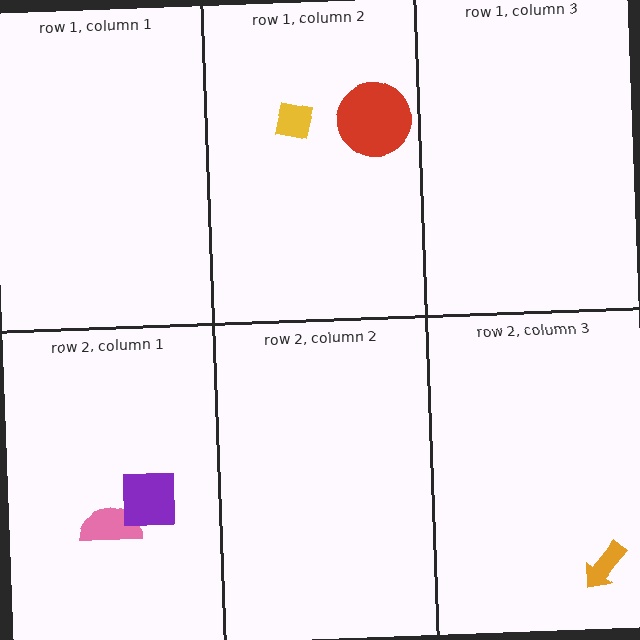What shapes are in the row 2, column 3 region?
The orange arrow.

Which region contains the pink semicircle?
The row 2, column 1 region.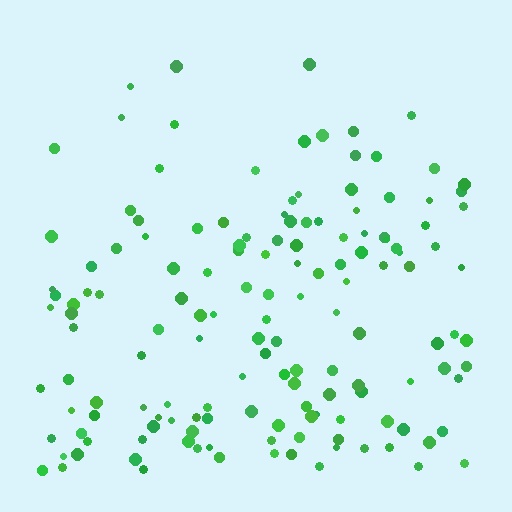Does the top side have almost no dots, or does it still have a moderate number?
Still a moderate number, just noticeably fewer than the bottom.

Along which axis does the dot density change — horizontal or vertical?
Vertical.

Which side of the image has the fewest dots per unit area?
The top.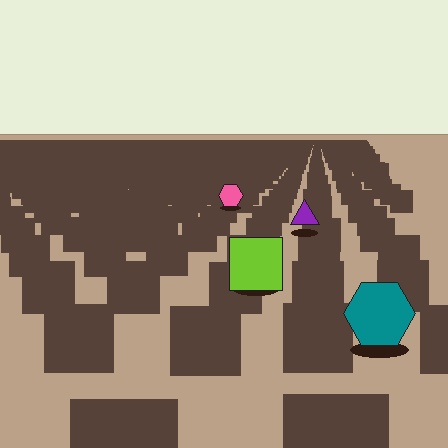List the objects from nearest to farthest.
From nearest to farthest: the teal hexagon, the lime square, the purple triangle, the pink hexagon.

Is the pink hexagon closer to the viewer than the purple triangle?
No. The purple triangle is closer — you can tell from the texture gradient: the ground texture is coarser near it.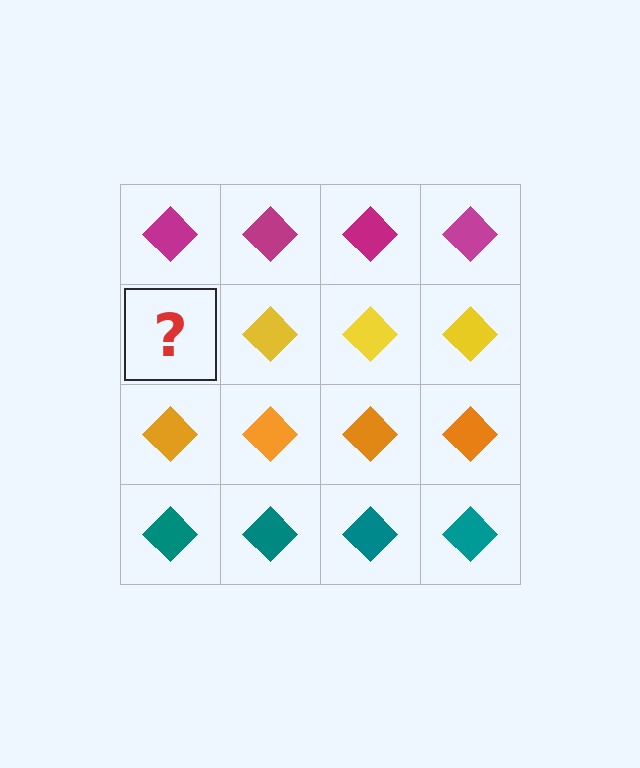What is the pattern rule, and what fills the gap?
The rule is that each row has a consistent color. The gap should be filled with a yellow diamond.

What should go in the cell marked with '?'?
The missing cell should contain a yellow diamond.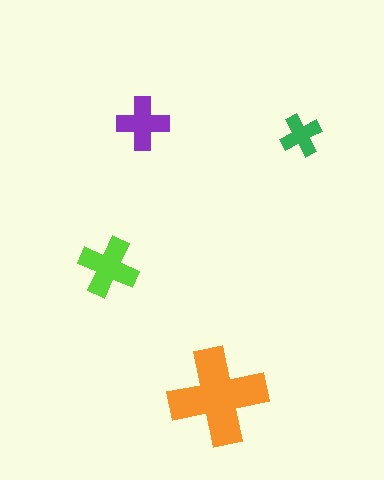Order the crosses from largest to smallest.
the orange one, the lime one, the purple one, the green one.